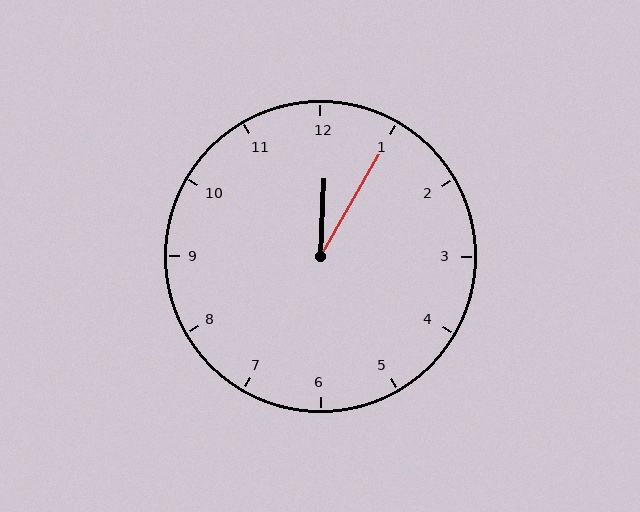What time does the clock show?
12:05.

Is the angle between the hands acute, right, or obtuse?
It is acute.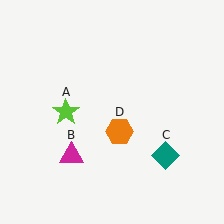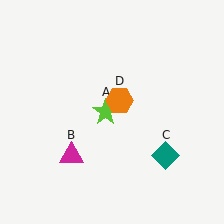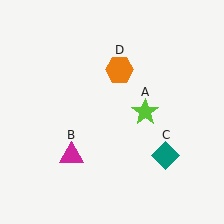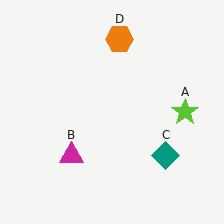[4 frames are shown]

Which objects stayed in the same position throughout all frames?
Magenta triangle (object B) and teal diamond (object C) remained stationary.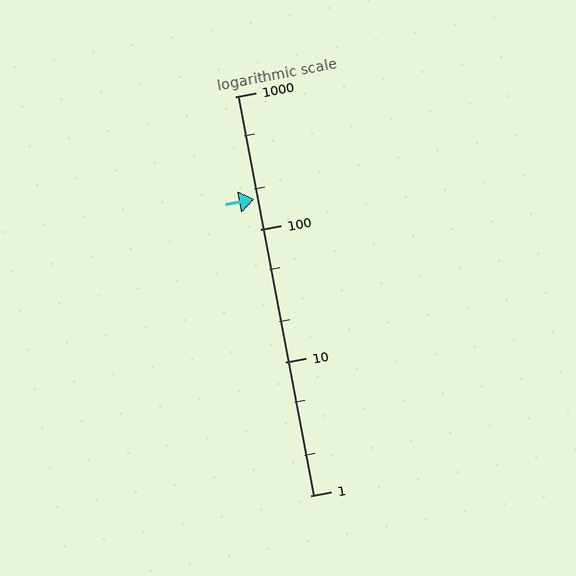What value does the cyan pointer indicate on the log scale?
The pointer indicates approximately 170.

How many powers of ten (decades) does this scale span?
The scale spans 3 decades, from 1 to 1000.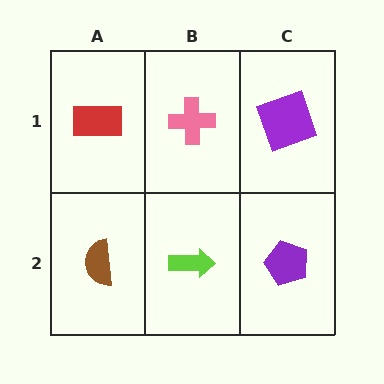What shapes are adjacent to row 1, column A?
A brown semicircle (row 2, column A), a pink cross (row 1, column B).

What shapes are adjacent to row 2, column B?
A pink cross (row 1, column B), a brown semicircle (row 2, column A), a purple pentagon (row 2, column C).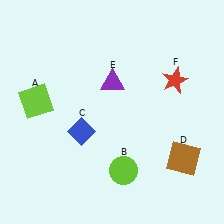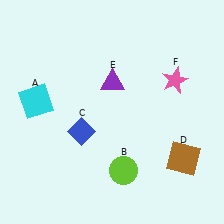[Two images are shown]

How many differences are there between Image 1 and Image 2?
There are 2 differences between the two images.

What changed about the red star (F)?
In Image 1, F is red. In Image 2, it changed to pink.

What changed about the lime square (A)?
In Image 1, A is lime. In Image 2, it changed to cyan.